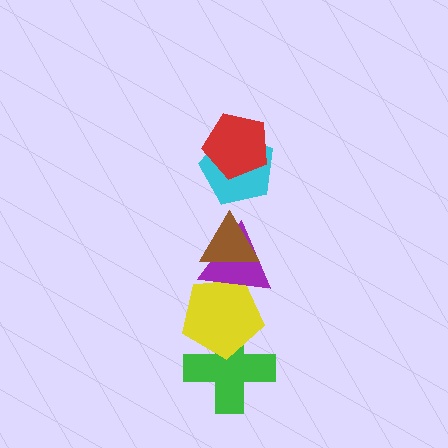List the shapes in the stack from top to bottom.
From top to bottom: the red pentagon, the cyan pentagon, the brown triangle, the purple triangle, the yellow pentagon, the green cross.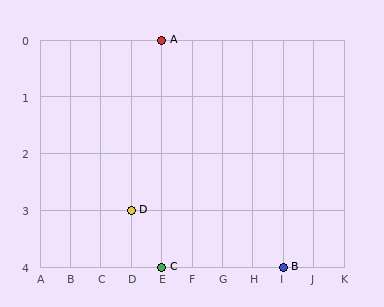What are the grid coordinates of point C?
Point C is at grid coordinates (E, 4).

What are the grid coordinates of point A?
Point A is at grid coordinates (E, 0).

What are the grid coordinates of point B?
Point B is at grid coordinates (I, 4).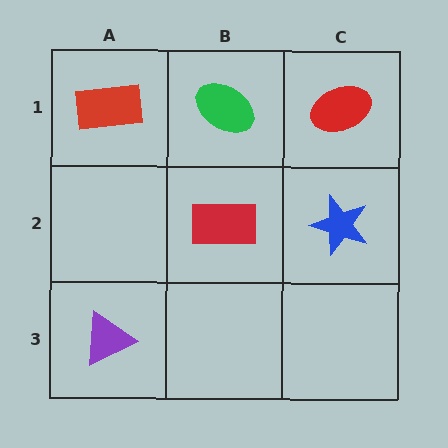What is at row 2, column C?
A blue star.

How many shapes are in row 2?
2 shapes.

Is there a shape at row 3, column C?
No, that cell is empty.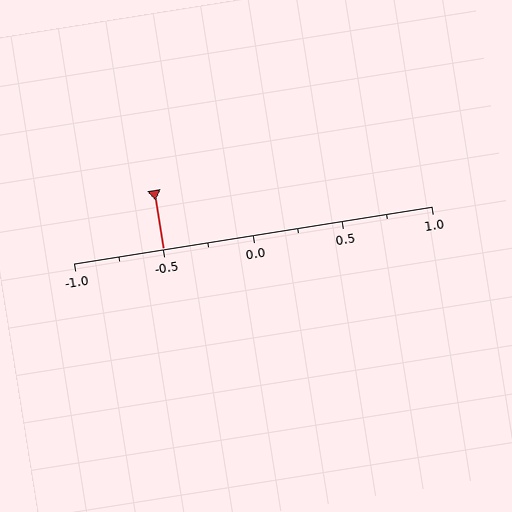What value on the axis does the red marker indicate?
The marker indicates approximately -0.5.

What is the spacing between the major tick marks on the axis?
The major ticks are spaced 0.5 apart.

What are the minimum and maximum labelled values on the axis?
The axis runs from -1.0 to 1.0.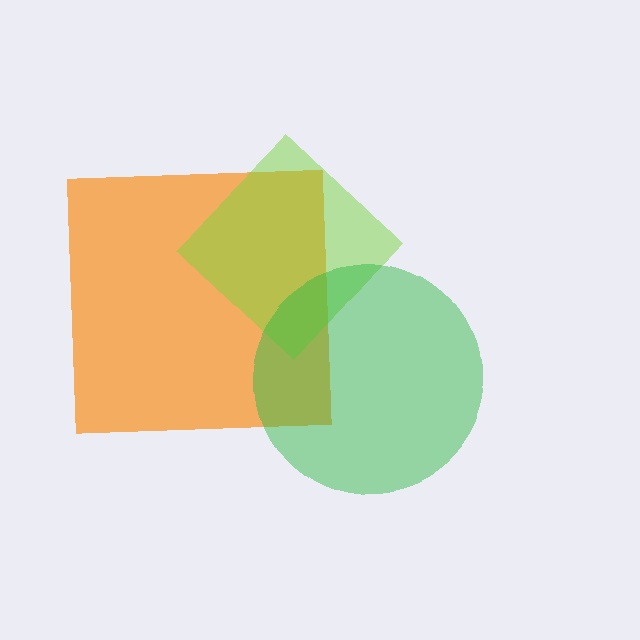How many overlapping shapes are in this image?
There are 3 overlapping shapes in the image.